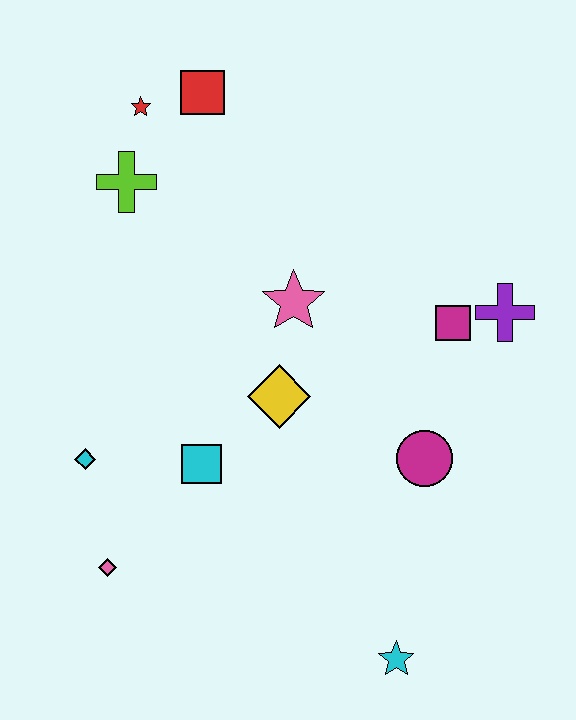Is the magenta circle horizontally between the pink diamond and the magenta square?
Yes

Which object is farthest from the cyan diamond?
The purple cross is farthest from the cyan diamond.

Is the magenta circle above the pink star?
No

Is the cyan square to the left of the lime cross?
No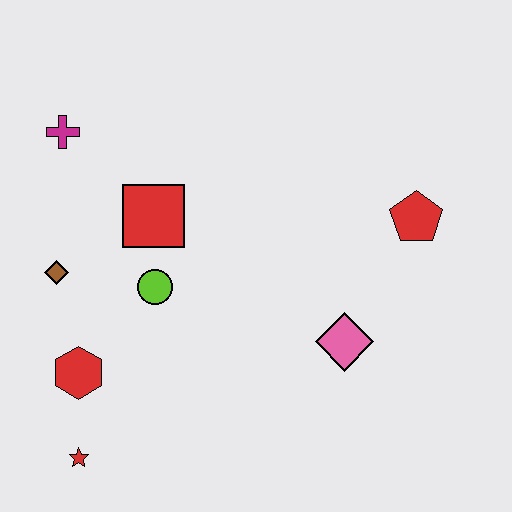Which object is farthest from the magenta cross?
The red pentagon is farthest from the magenta cross.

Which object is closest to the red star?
The red hexagon is closest to the red star.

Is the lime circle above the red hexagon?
Yes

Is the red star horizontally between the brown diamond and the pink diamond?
Yes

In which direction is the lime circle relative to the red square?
The lime circle is below the red square.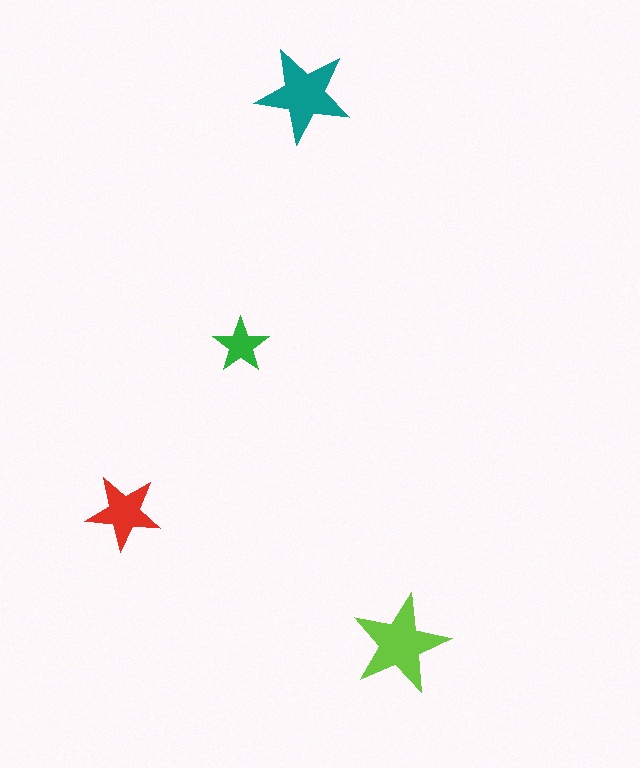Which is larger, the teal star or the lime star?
The lime one.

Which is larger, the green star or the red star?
The red one.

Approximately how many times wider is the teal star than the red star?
About 1.5 times wider.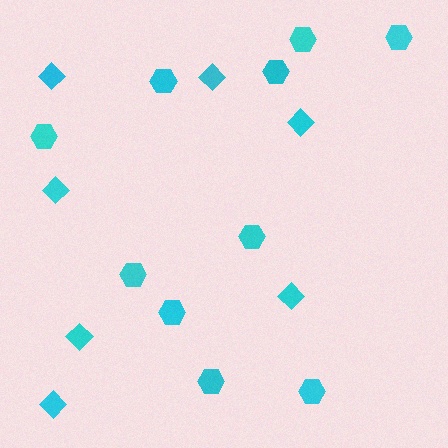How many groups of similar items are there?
There are 2 groups: one group of diamonds (7) and one group of hexagons (10).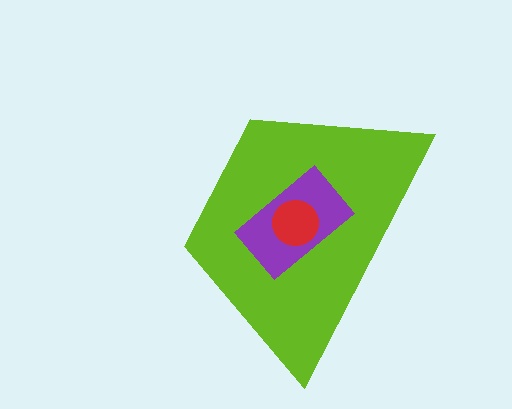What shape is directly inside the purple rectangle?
The red circle.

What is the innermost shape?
The red circle.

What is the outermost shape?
The lime trapezoid.